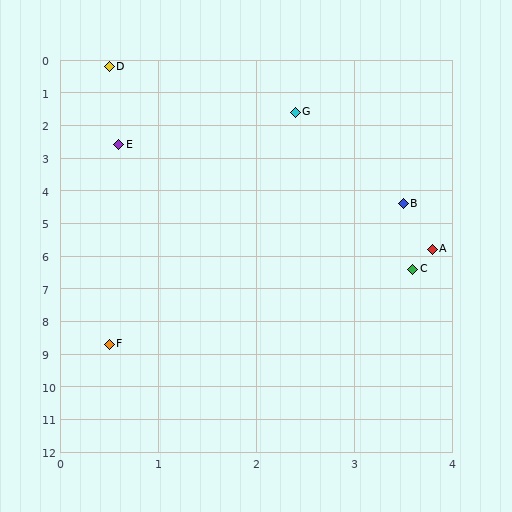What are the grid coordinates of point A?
Point A is at approximately (3.8, 5.8).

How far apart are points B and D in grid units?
Points B and D are about 5.2 grid units apart.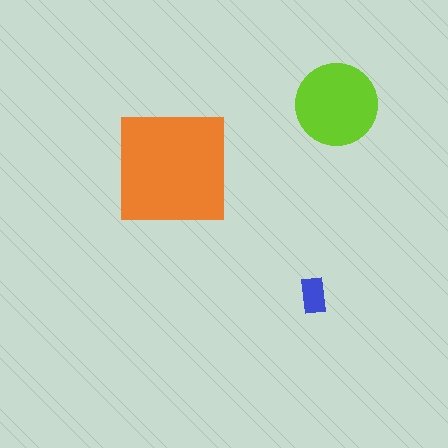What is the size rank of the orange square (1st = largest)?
1st.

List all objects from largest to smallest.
The orange square, the lime circle, the blue rectangle.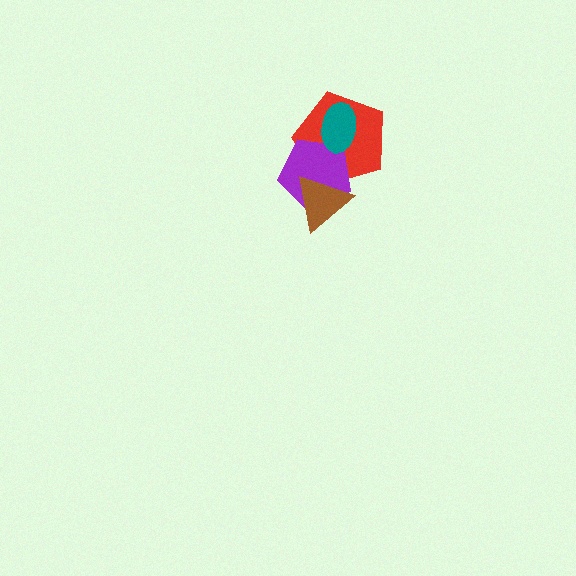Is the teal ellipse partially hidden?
No, no other shape covers it.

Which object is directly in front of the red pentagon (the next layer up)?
The purple pentagon is directly in front of the red pentagon.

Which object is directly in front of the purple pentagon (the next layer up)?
The teal ellipse is directly in front of the purple pentagon.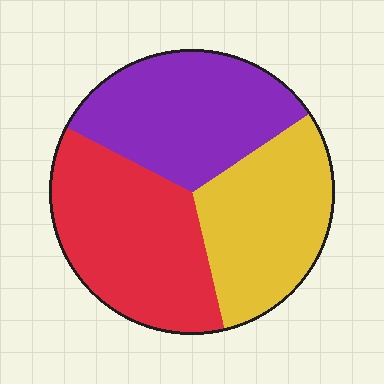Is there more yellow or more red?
Red.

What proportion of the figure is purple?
Purple takes up about one third (1/3) of the figure.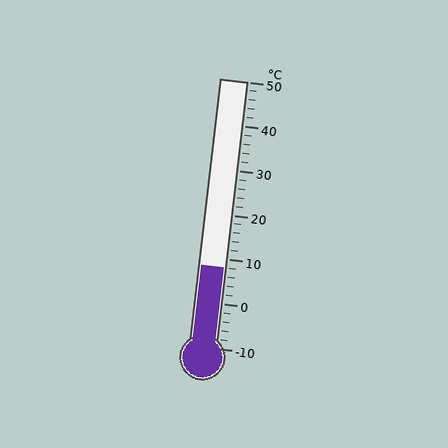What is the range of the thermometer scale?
The thermometer scale ranges from -10°C to 50°C.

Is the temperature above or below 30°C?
The temperature is below 30°C.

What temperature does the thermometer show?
The thermometer shows approximately 8°C.